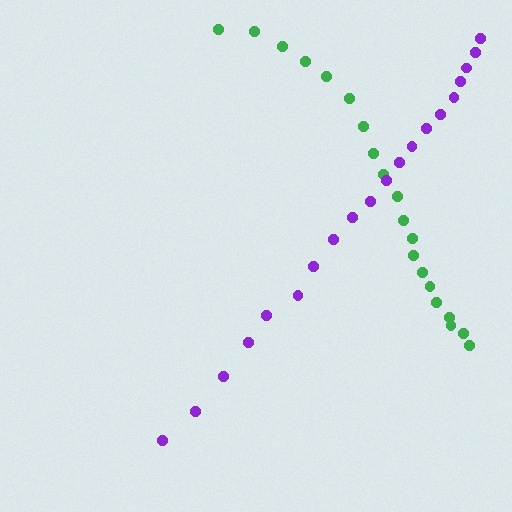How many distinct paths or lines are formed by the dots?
There are 2 distinct paths.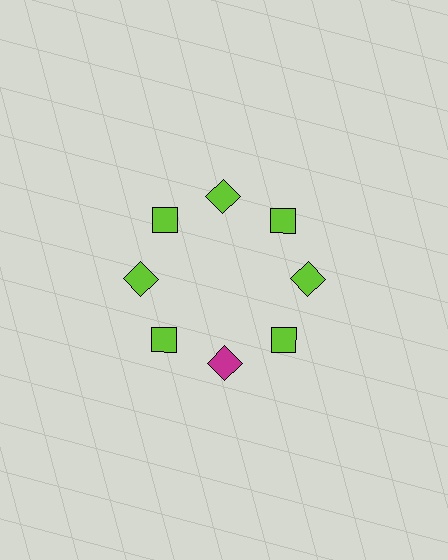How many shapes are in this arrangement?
There are 8 shapes arranged in a ring pattern.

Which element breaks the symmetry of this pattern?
The magenta square at roughly the 6 o'clock position breaks the symmetry. All other shapes are lime squares.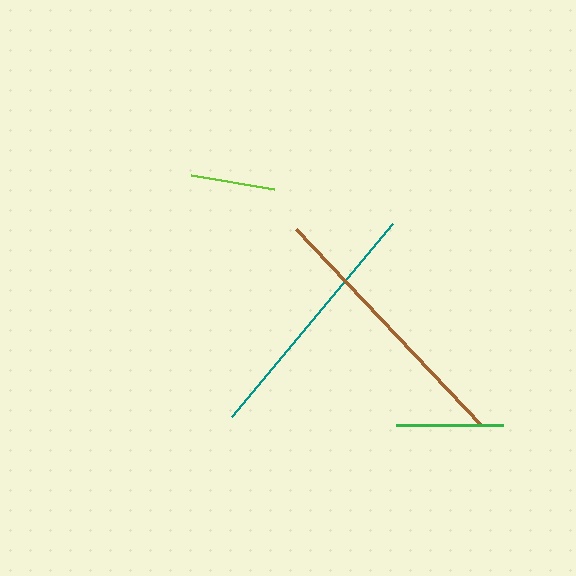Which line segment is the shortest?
The lime line is the shortest at approximately 84 pixels.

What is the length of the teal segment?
The teal segment is approximately 251 pixels long.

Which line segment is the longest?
The brown line is the longest at approximately 269 pixels.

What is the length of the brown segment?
The brown segment is approximately 269 pixels long.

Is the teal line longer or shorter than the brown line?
The brown line is longer than the teal line.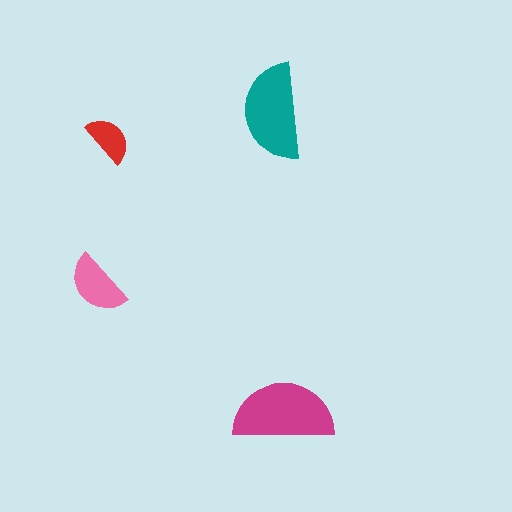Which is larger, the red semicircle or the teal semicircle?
The teal one.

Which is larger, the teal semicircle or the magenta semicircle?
The magenta one.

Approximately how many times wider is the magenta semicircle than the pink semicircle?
About 1.5 times wider.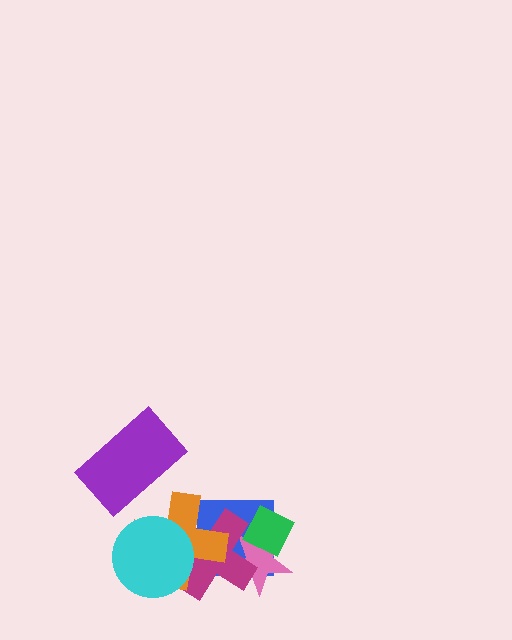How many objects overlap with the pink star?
3 objects overlap with the pink star.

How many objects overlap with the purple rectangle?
0 objects overlap with the purple rectangle.